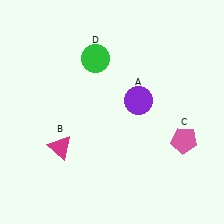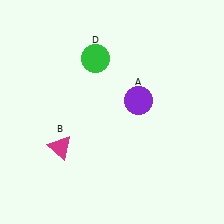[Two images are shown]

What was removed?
The pink pentagon (C) was removed in Image 2.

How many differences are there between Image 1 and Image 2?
There is 1 difference between the two images.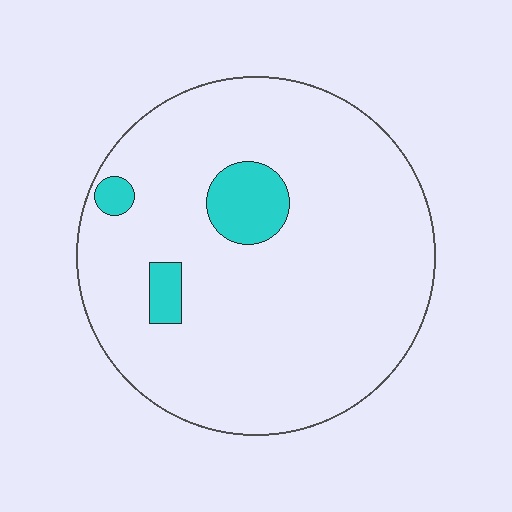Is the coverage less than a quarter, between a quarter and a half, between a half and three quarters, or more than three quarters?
Less than a quarter.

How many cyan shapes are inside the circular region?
3.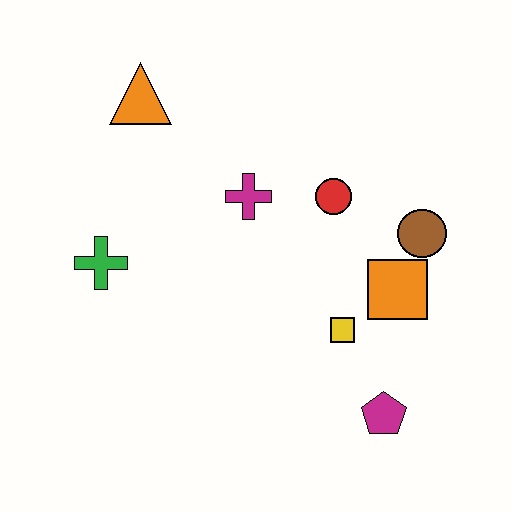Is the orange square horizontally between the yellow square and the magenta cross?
No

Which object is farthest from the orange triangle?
The magenta pentagon is farthest from the orange triangle.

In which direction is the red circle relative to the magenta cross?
The red circle is to the right of the magenta cross.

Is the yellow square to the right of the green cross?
Yes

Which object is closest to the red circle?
The magenta cross is closest to the red circle.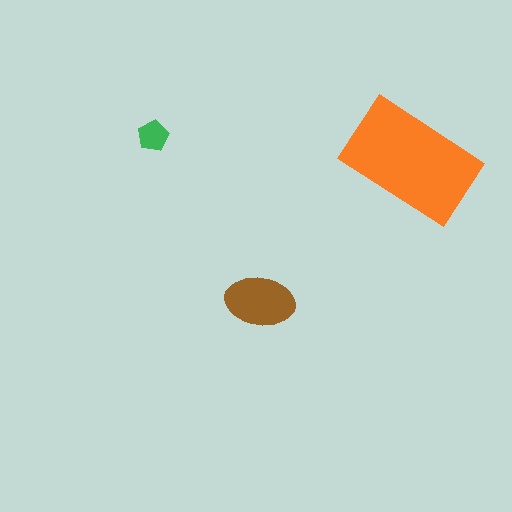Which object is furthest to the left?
The green pentagon is leftmost.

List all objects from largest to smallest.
The orange rectangle, the brown ellipse, the green pentagon.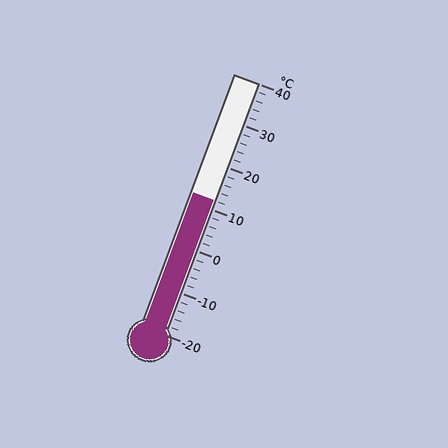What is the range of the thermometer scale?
The thermometer scale ranges from -20°C to 40°C.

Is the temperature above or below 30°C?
The temperature is below 30°C.